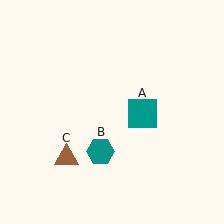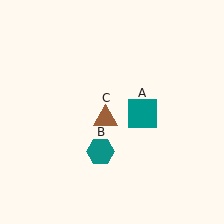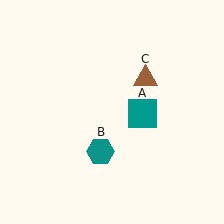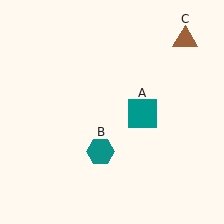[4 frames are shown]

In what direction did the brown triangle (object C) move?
The brown triangle (object C) moved up and to the right.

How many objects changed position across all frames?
1 object changed position: brown triangle (object C).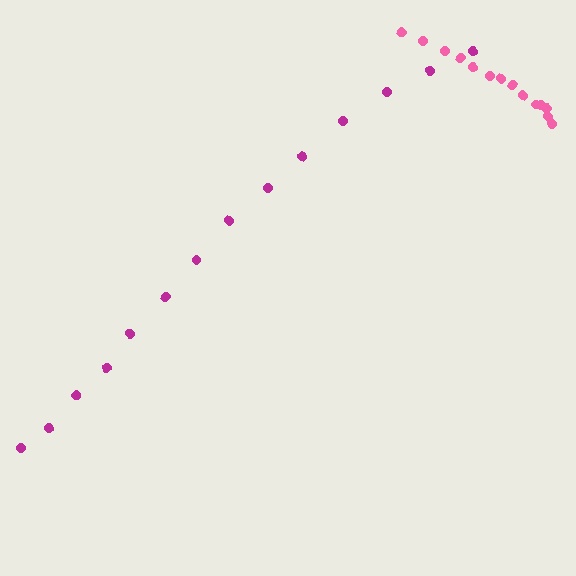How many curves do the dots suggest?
There are 2 distinct paths.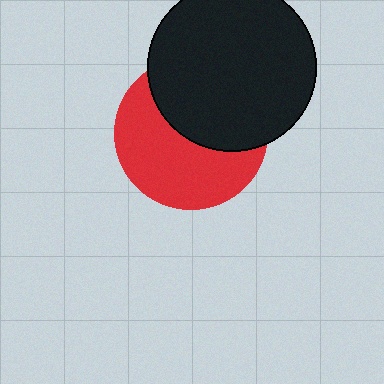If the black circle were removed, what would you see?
You would see the complete red circle.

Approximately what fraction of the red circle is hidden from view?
Roughly 45% of the red circle is hidden behind the black circle.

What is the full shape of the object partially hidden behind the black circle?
The partially hidden object is a red circle.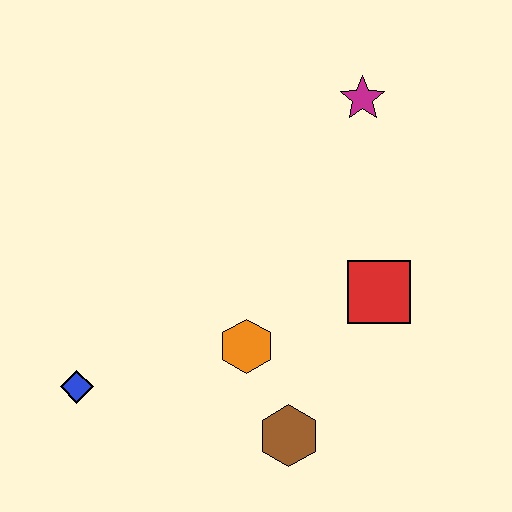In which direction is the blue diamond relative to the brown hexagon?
The blue diamond is to the left of the brown hexagon.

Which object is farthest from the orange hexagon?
The magenta star is farthest from the orange hexagon.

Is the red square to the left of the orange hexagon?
No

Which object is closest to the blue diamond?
The orange hexagon is closest to the blue diamond.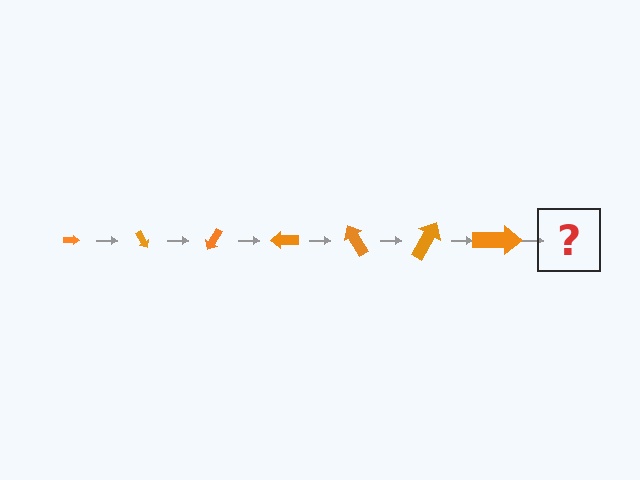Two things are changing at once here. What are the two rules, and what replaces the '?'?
The two rules are that the arrow grows larger each step and it rotates 60 degrees each step. The '?' should be an arrow, larger than the previous one and rotated 420 degrees from the start.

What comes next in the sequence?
The next element should be an arrow, larger than the previous one and rotated 420 degrees from the start.